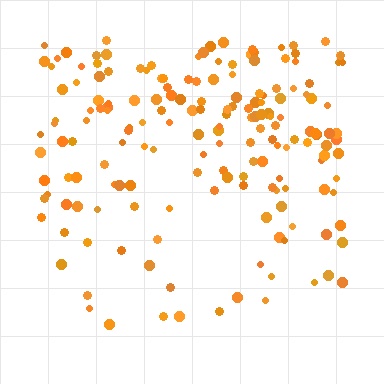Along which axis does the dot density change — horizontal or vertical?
Vertical.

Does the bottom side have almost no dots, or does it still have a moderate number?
Still a moderate number, just noticeably fewer than the top.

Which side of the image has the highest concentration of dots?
The top.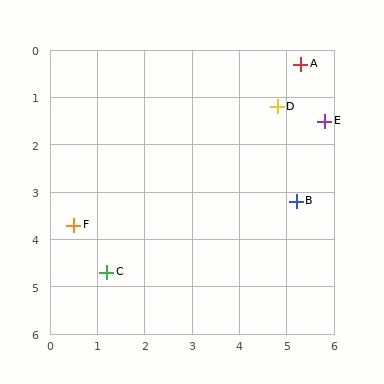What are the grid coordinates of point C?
Point C is at approximately (1.2, 4.7).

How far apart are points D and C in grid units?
Points D and C are about 5.0 grid units apart.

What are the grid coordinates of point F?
Point F is at approximately (0.5, 3.7).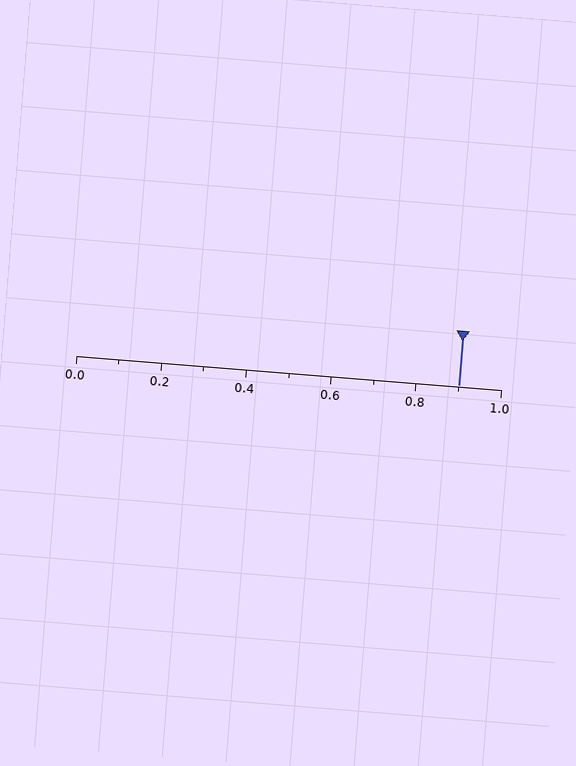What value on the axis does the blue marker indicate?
The marker indicates approximately 0.9.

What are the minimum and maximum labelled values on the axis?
The axis runs from 0.0 to 1.0.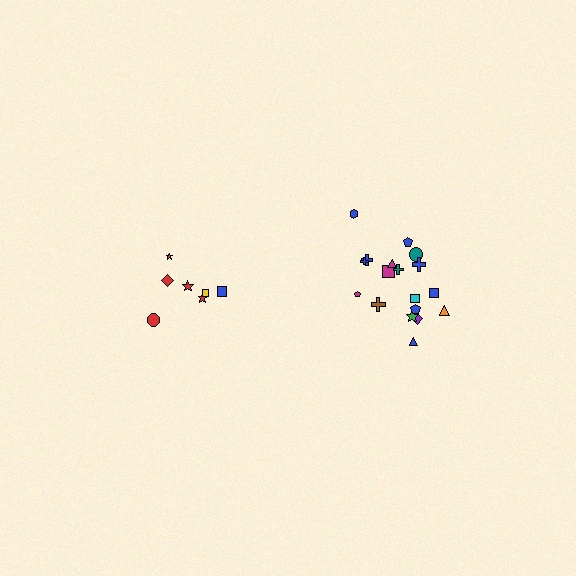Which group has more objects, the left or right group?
The right group.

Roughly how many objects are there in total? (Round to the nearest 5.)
Roughly 25 objects in total.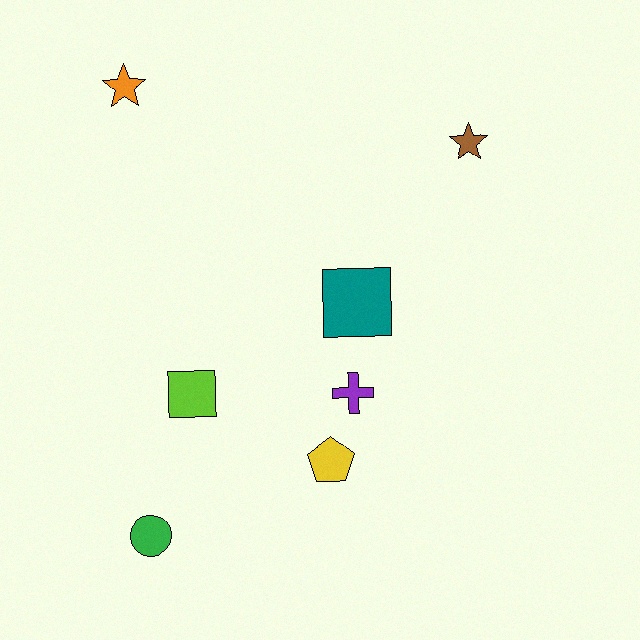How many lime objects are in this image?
There is 1 lime object.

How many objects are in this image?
There are 7 objects.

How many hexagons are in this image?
There are no hexagons.